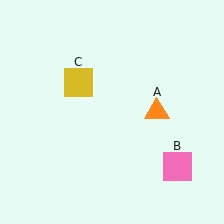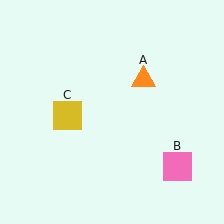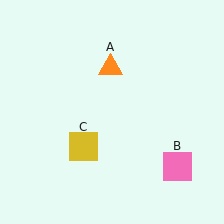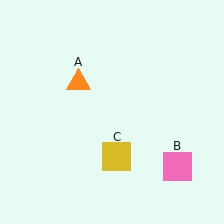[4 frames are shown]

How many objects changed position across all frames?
2 objects changed position: orange triangle (object A), yellow square (object C).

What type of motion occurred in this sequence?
The orange triangle (object A), yellow square (object C) rotated counterclockwise around the center of the scene.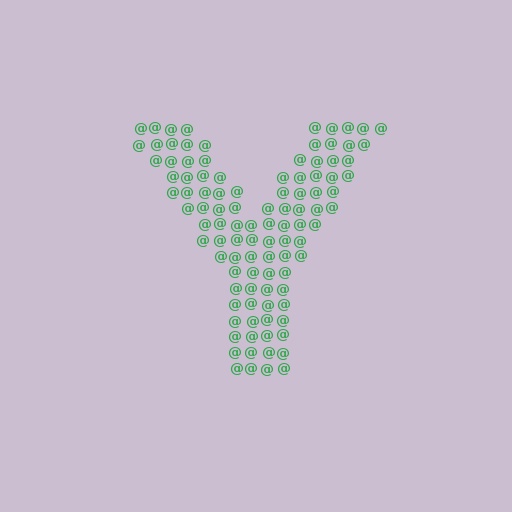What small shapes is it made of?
It is made of small at signs.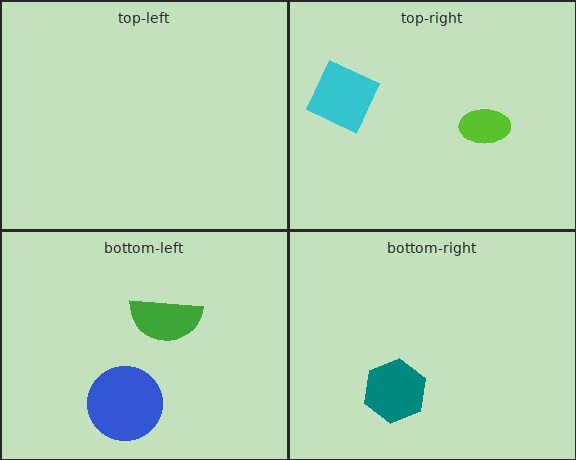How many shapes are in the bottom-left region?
2.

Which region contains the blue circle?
The bottom-left region.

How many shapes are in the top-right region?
2.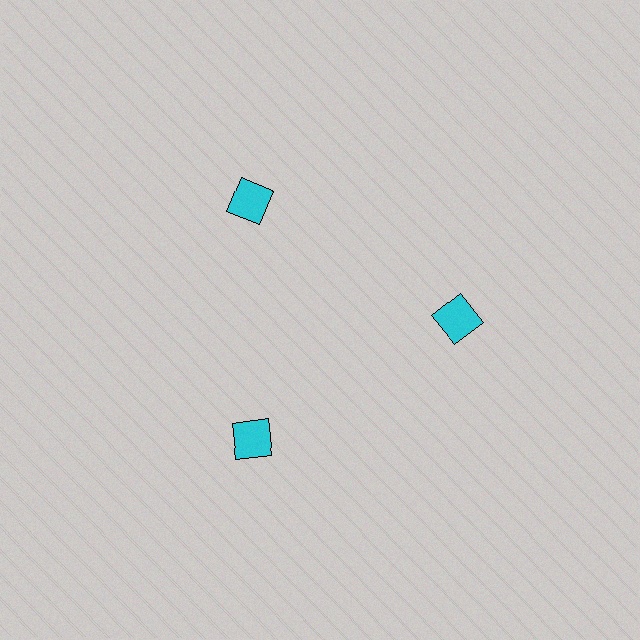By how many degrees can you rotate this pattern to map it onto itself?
The pattern maps onto itself every 120 degrees of rotation.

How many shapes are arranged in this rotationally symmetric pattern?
There are 3 shapes, arranged in 3 groups of 1.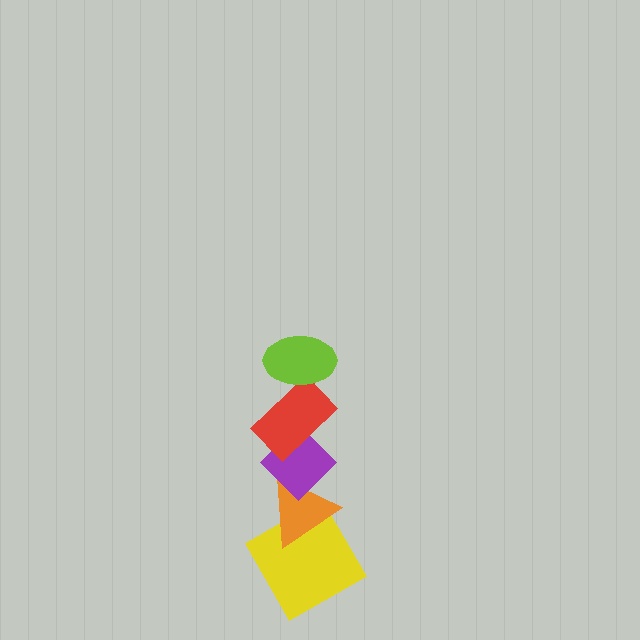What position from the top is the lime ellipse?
The lime ellipse is 1st from the top.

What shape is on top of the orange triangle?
The purple diamond is on top of the orange triangle.